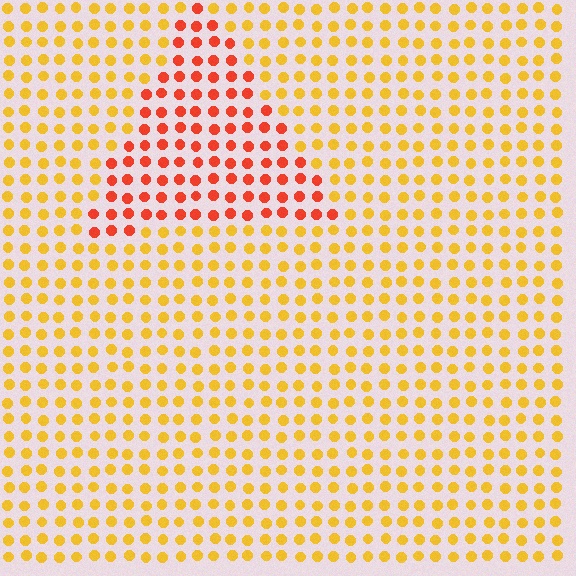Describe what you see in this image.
The image is filled with small yellow elements in a uniform arrangement. A triangle-shaped region is visible where the elements are tinted to a slightly different hue, forming a subtle color boundary.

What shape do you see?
I see a triangle.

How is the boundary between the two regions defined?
The boundary is defined purely by a slight shift in hue (about 39 degrees). Spacing, size, and orientation are identical on both sides.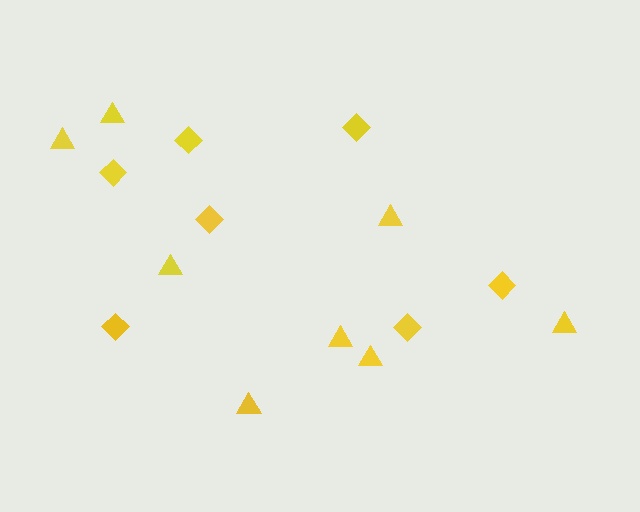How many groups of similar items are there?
There are 2 groups: one group of diamonds (7) and one group of triangles (8).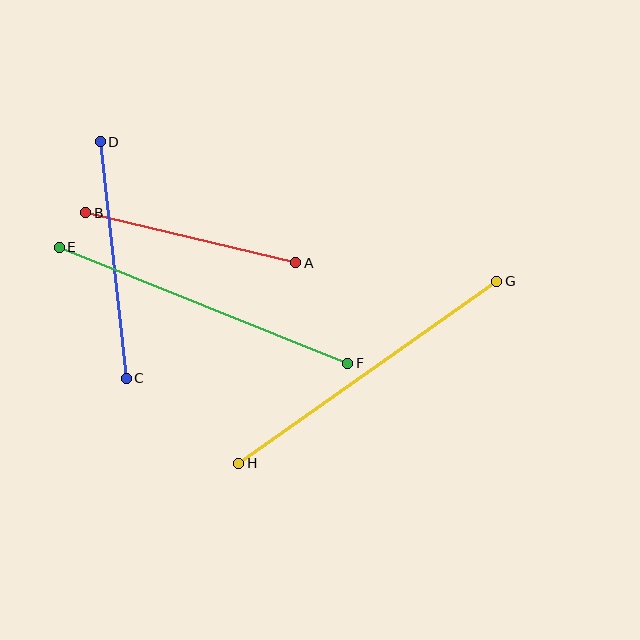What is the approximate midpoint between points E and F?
The midpoint is at approximately (203, 305) pixels.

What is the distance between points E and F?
The distance is approximately 311 pixels.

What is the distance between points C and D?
The distance is approximately 238 pixels.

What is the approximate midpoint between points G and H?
The midpoint is at approximately (368, 372) pixels.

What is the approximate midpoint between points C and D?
The midpoint is at approximately (113, 260) pixels.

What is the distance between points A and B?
The distance is approximately 216 pixels.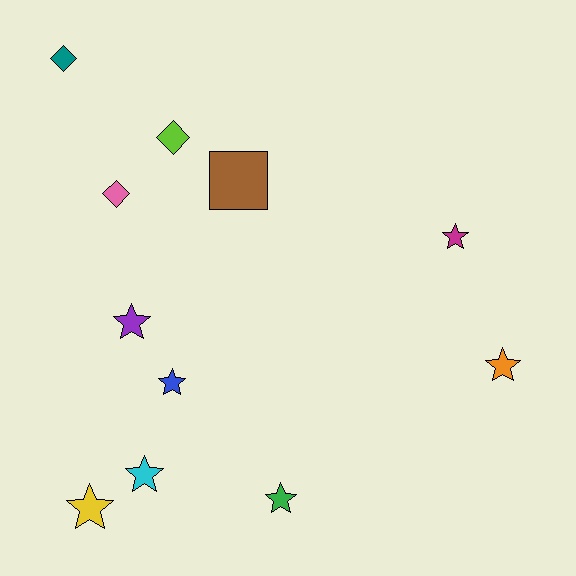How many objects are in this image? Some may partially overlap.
There are 11 objects.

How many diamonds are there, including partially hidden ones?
There are 3 diamonds.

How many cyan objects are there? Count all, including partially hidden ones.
There is 1 cyan object.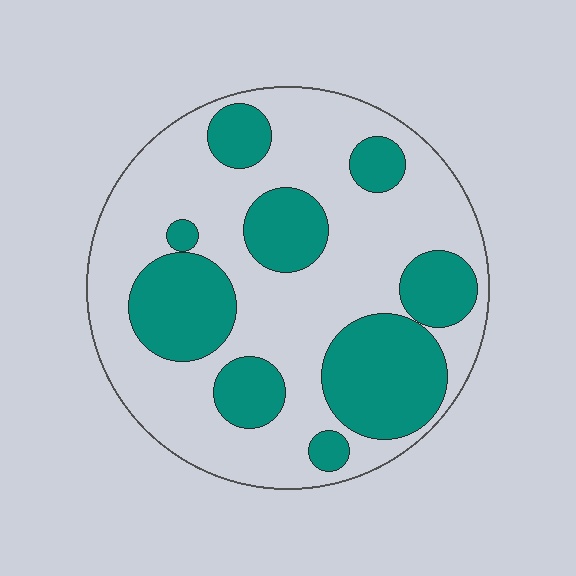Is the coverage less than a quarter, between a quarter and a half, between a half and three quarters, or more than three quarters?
Between a quarter and a half.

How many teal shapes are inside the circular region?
9.